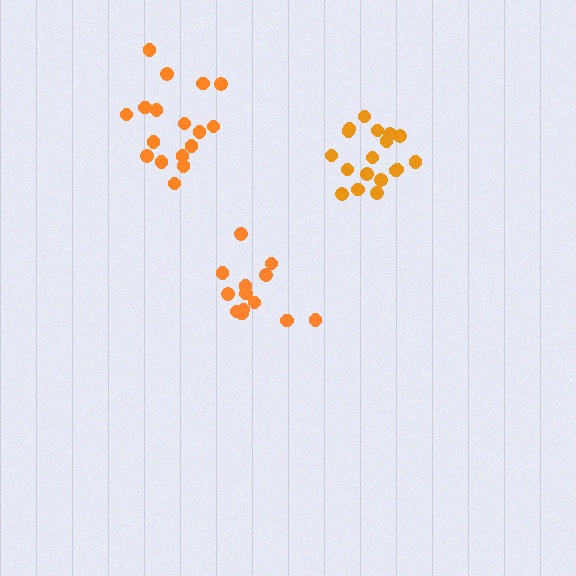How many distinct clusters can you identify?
There are 3 distinct clusters.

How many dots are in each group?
Group 1: 13 dots, Group 2: 17 dots, Group 3: 18 dots (48 total).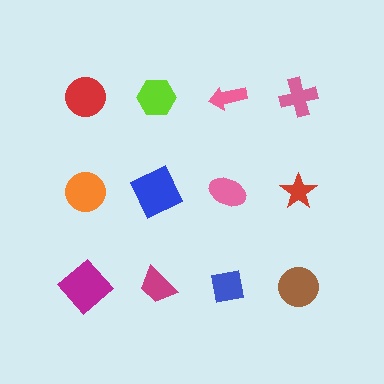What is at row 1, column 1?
A red circle.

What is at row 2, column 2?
A blue square.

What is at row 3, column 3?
A blue square.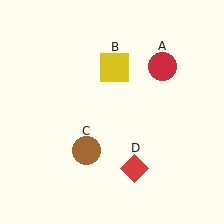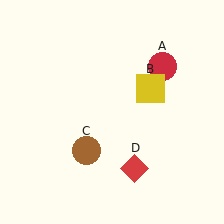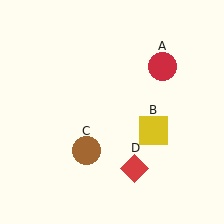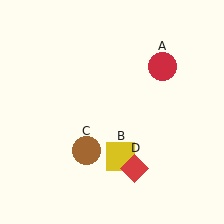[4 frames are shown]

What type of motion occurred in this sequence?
The yellow square (object B) rotated clockwise around the center of the scene.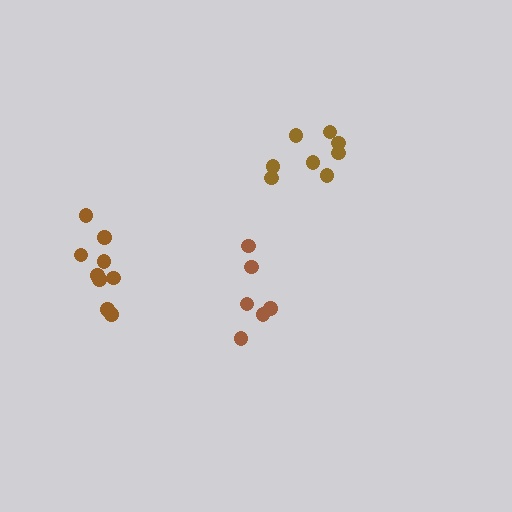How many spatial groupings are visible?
There are 3 spatial groupings.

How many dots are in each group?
Group 1: 8 dots, Group 2: 6 dots, Group 3: 9 dots (23 total).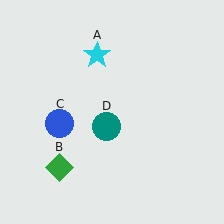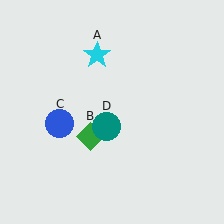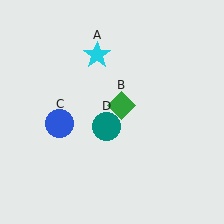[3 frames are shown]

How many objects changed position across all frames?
1 object changed position: green diamond (object B).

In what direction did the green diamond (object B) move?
The green diamond (object B) moved up and to the right.